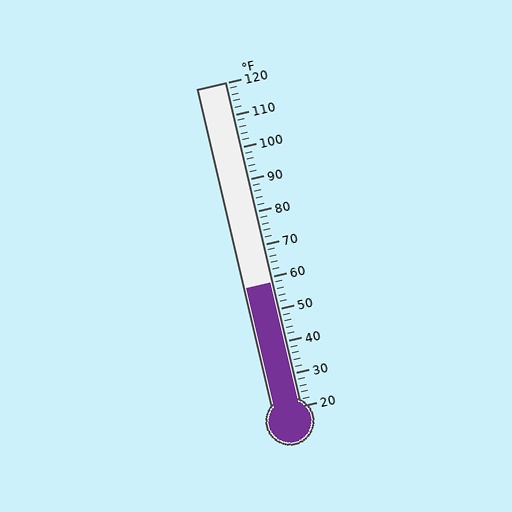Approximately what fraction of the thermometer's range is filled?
The thermometer is filled to approximately 40% of its range.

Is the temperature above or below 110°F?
The temperature is below 110°F.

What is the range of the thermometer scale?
The thermometer scale ranges from 20°F to 120°F.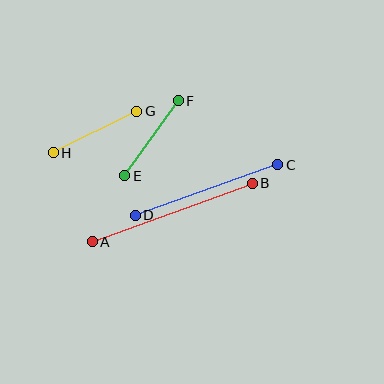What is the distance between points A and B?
The distance is approximately 170 pixels.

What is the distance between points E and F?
The distance is approximately 92 pixels.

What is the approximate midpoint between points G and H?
The midpoint is at approximately (95, 132) pixels.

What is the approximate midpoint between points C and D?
The midpoint is at approximately (206, 190) pixels.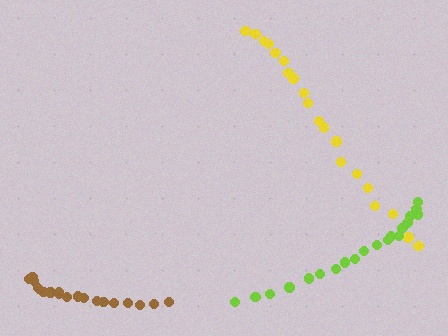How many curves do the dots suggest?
There are 3 distinct paths.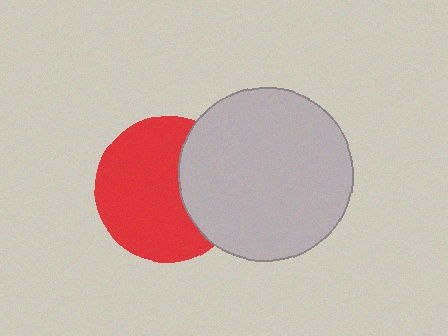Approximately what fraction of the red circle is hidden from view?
Roughly 32% of the red circle is hidden behind the light gray circle.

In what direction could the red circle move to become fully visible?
The red circle could move left. That would shift it out from behind the light gray circle entirely.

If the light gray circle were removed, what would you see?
You would see the complete red circle.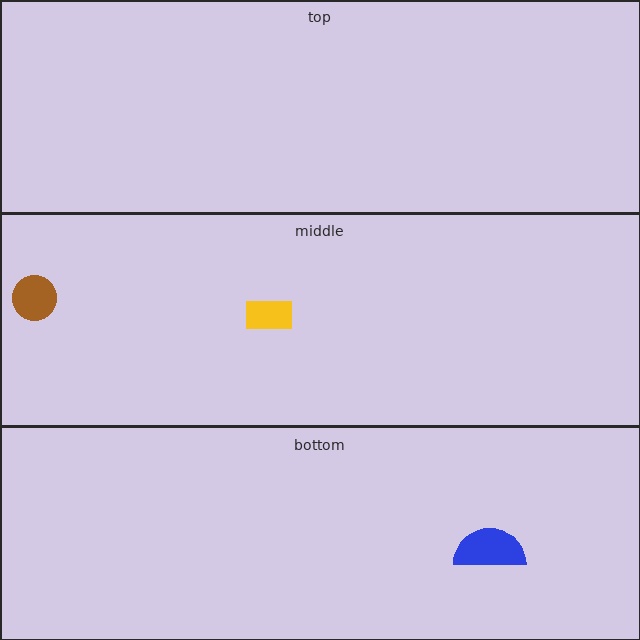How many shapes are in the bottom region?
1.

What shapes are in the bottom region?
The blue semicircle.